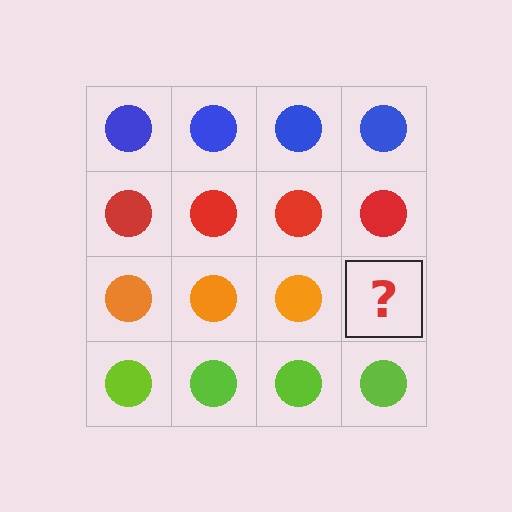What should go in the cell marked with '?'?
The missing cell should contain an orange circle.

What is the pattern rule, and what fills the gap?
The rule is that each row has a consistent color. The gap should be filled with an orange circle.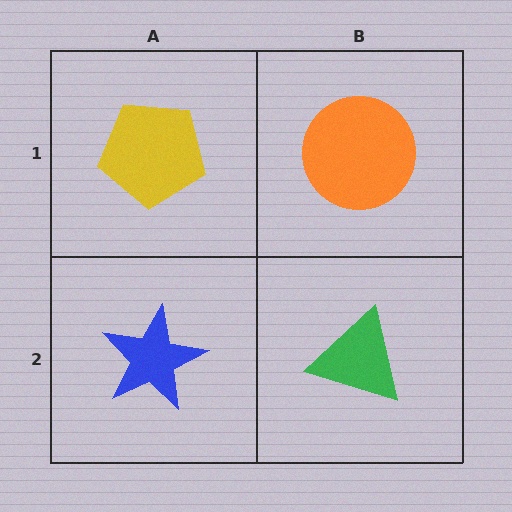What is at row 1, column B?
An orange circle.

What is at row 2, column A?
A blue star.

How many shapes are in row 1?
2 shapes.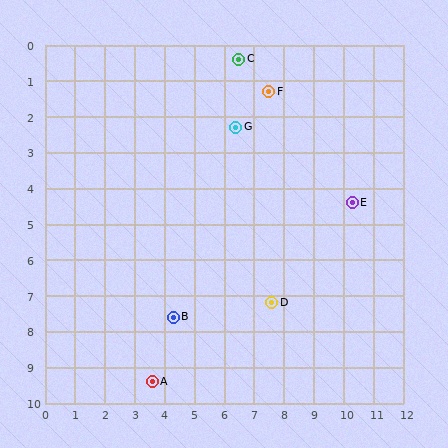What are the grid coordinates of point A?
Point A is at approximately (3.6, 9.4).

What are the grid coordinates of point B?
Point B is at approximately (4.3, 7.6).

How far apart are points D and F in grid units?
Points D and F are about 5.9 grid units apart.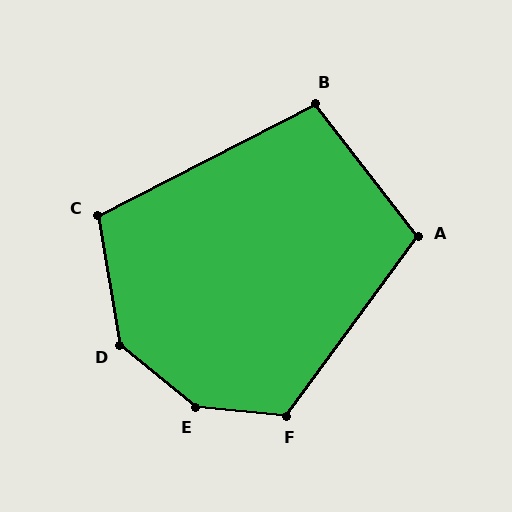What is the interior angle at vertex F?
Approximately 121 degrees (obtuse).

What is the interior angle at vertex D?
Approximately 139 degrees (obtuse).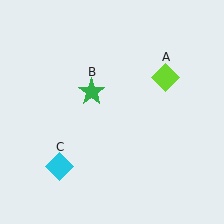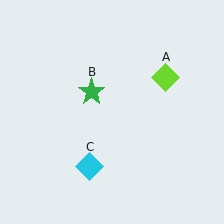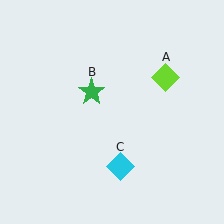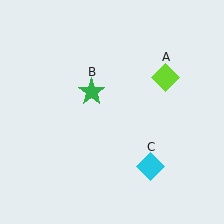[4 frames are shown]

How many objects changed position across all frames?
1 object changed position: cyan diamond (object C).